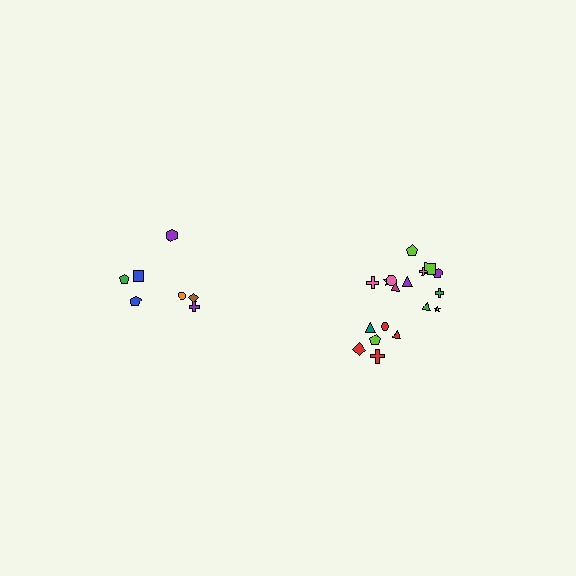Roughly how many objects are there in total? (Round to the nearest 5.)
Roughly 25 objects in total.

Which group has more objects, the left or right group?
The right group.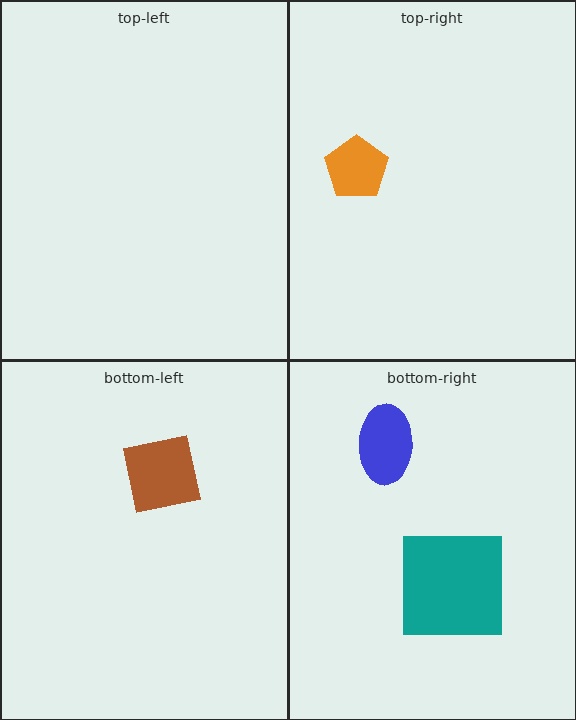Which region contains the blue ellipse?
The bottom-right region.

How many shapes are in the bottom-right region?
2.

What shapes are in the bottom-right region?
The blue ellipse, the teal square.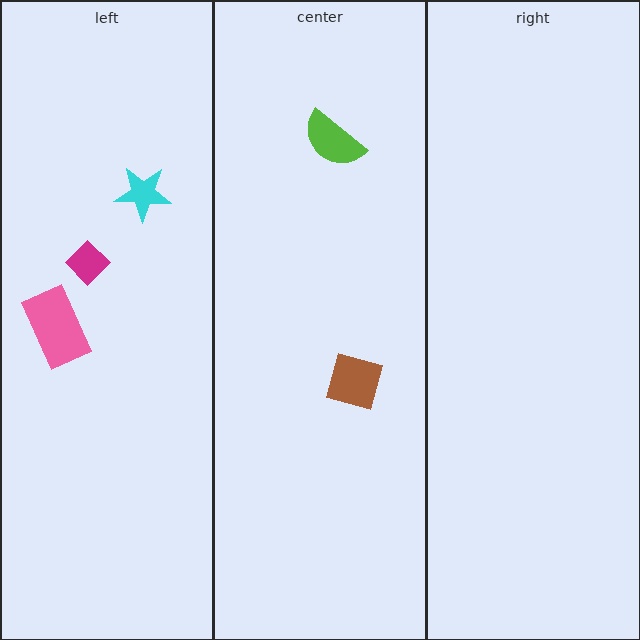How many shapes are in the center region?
2.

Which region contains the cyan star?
The left region.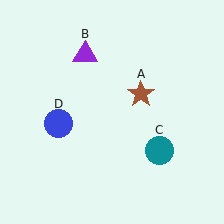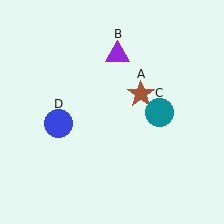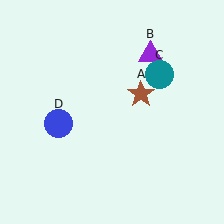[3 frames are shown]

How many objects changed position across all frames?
2 objects changed position: purple triangle (object B), teal circle (object C).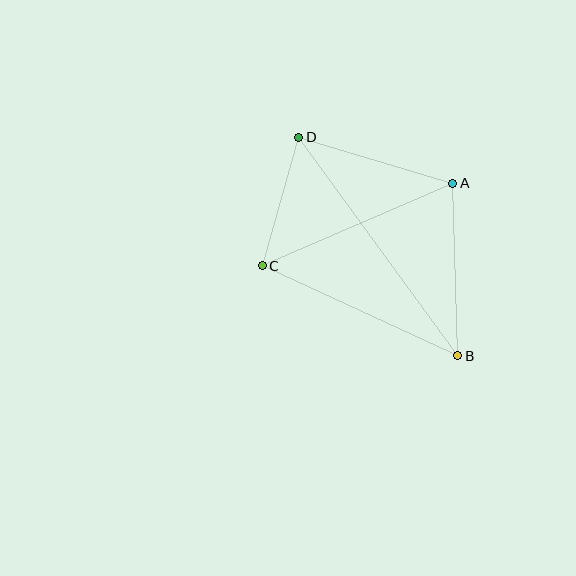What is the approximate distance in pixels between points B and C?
The distance between B and C is approximately 215 pixels.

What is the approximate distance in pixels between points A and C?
The distance between A and C is approximately 207 pixels.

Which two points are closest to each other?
Points C and D are closest to each other.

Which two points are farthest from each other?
Points B and D are farthest from each other.